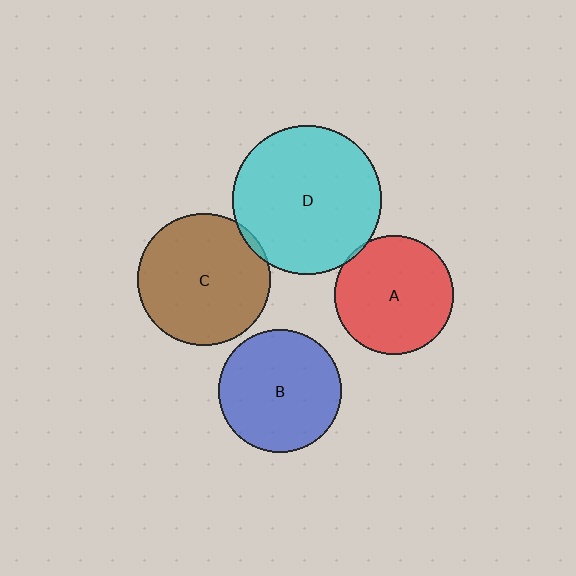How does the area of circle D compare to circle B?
Approximately 1.5 times.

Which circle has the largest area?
Circle D (cyan).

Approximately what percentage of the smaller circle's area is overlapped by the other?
Approximately 5%.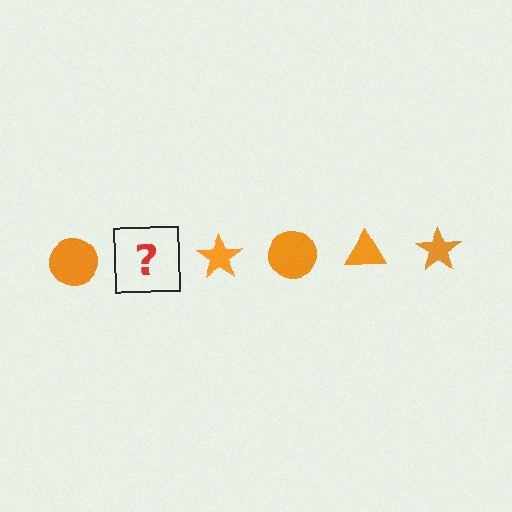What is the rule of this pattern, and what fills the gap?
The rule is that the pattern cycles through circle, triangle, star shapes in orange. The gap should be filled with an orange triangle.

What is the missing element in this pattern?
The missing element is an orange triangle.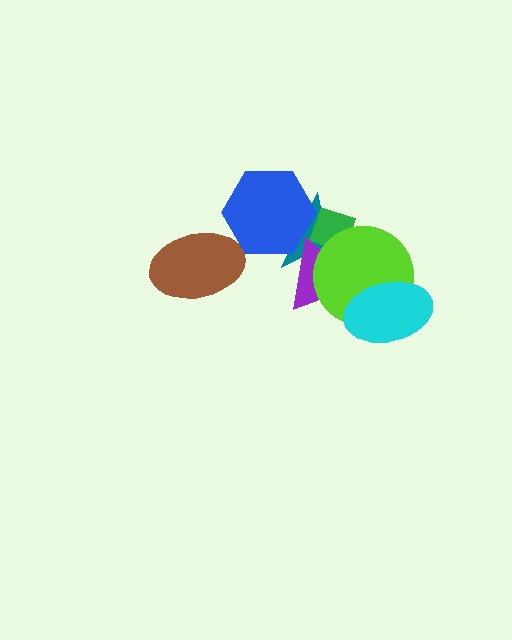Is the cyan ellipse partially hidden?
No, no other shape covers it.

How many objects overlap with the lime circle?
4 objects overlap with the lime circle.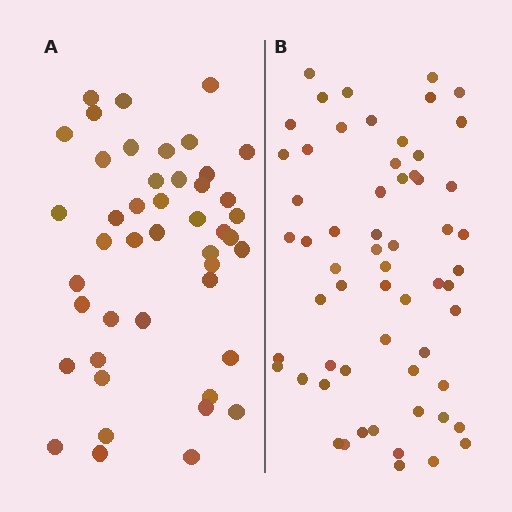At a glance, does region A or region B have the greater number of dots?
Region B (the right region) has more dots.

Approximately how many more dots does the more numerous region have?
Region B has approximately 15 more dots than region A.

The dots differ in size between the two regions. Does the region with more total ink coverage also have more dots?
No. Region A has more total ink coverage because its dots are larger, but region B actually contains more individual dots. Total area can be misleading — the number of items is what matters here.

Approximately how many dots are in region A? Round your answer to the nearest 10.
About 40 dots. (The exact count is 45, which rounds to 40.)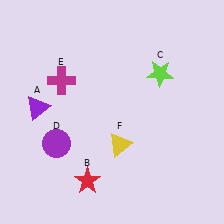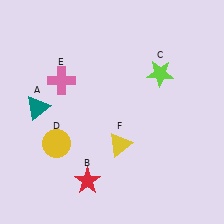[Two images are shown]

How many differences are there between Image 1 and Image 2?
There are 3 differences between the two images.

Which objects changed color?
A changed from purple to teal. D changed from purple to yellow. E changed from magenta to pink.